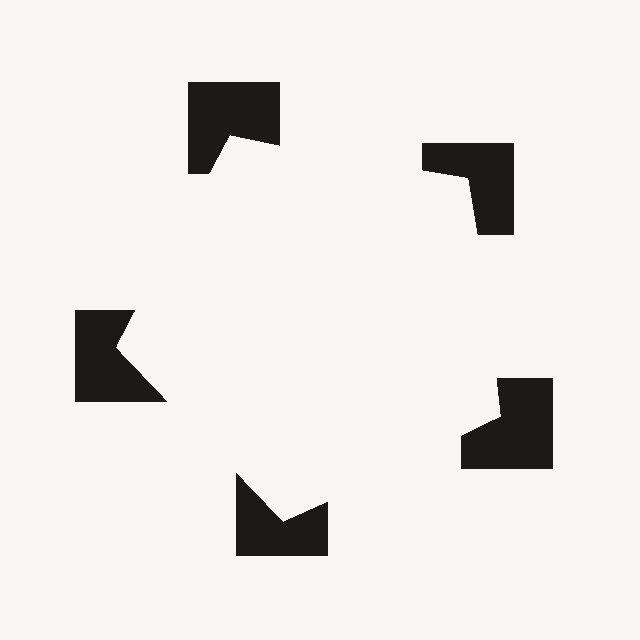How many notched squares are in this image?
There are 5 — one at each vertex of the illusory pentagon.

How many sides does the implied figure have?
5 sides.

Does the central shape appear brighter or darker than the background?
It typically appears slightly brighter than the background, even though no actual brightness change is drawn.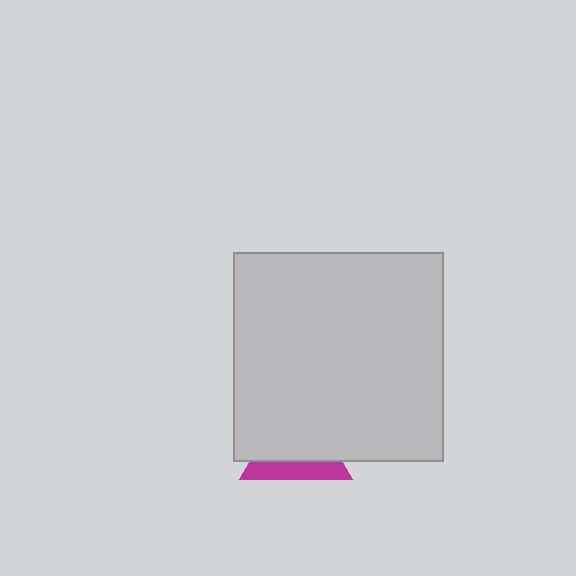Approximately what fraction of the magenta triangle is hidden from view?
Roughly 67% of the magenta triangle is hidden behind the light gray square.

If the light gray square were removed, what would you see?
You would see the complete magenta triangle.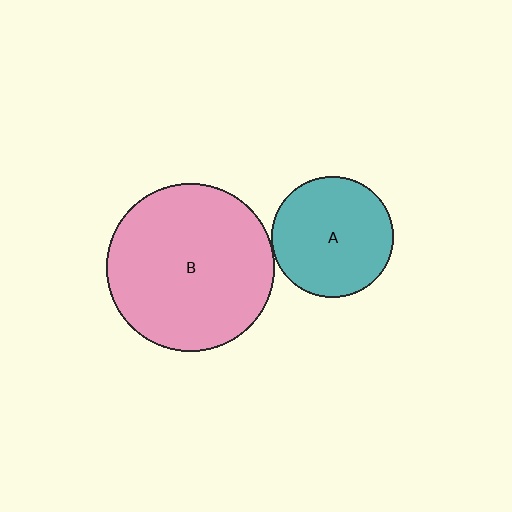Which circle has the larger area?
Circle B (pink).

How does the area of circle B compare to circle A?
Approximately 1.9 times.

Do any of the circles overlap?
No, none of the circles overlap.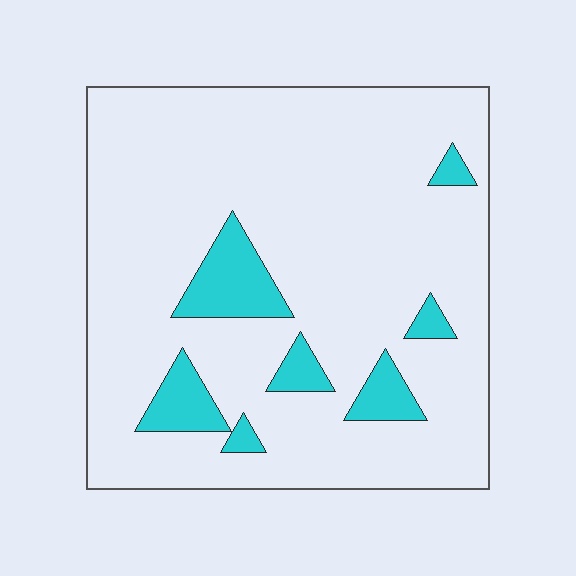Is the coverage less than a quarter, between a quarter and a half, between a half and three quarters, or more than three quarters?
Less than a quarter.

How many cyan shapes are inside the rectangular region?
7.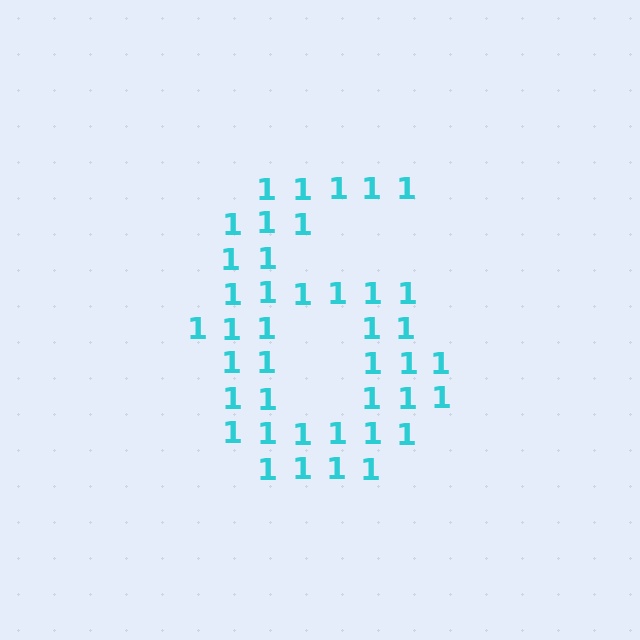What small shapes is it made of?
It is made of small digit 1's.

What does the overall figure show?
The overall figure shows the digit 6.